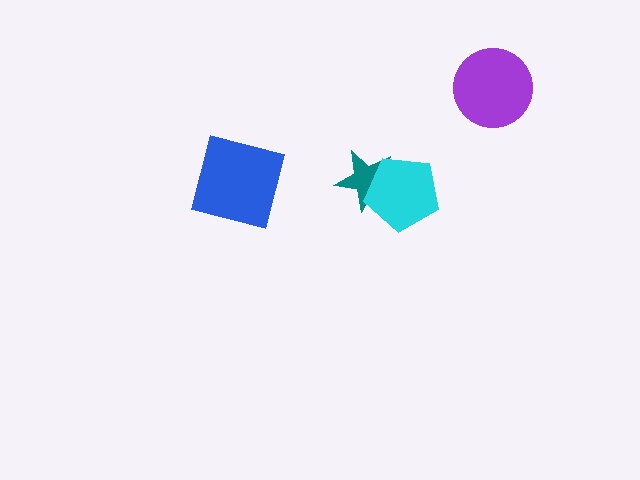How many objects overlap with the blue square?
0 objects overlap with the blue square.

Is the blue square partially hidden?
No, no other shape covers it.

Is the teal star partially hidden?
Yes, it is partially covered by another shape.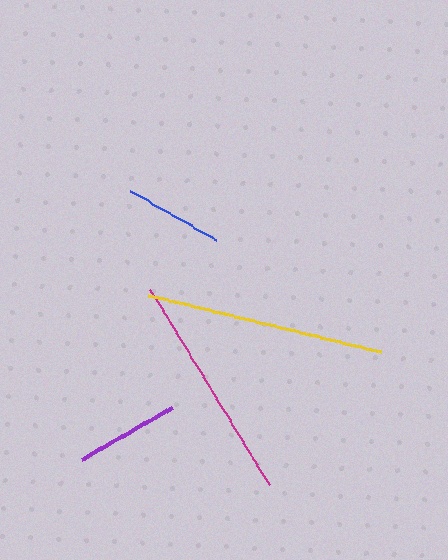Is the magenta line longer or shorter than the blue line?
The magenta line is longer than the blue line.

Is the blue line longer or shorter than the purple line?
The purple line is longer than the blue line.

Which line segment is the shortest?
The blue line is the shortest at approximately 99 pixels.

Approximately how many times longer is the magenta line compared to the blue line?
The magenta line is approximately 2.3 times the length of the blue line.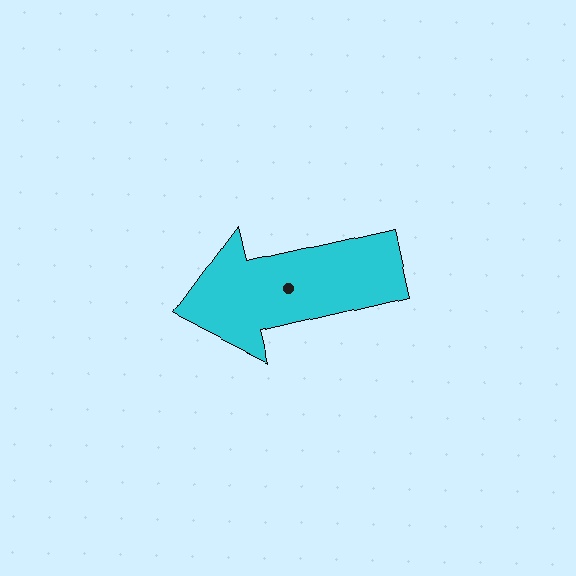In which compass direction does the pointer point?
West.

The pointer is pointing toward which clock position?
Roughly 9 o'clock.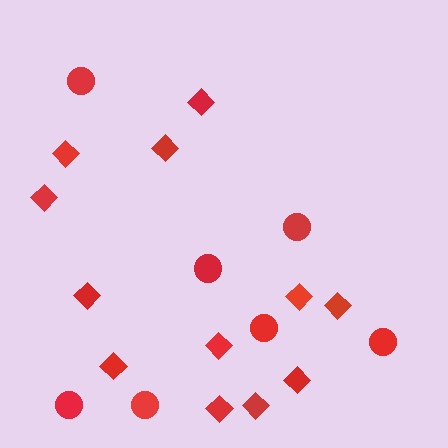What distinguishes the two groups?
There are 2 groups: one group of circles (7) and one group of diamonds (12).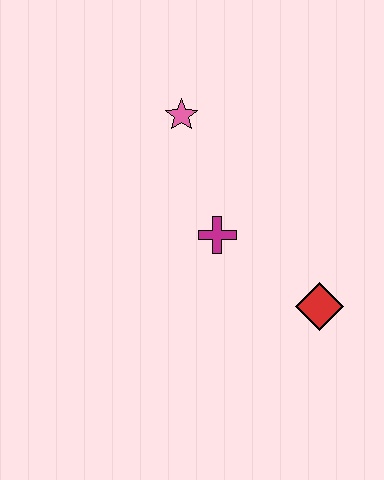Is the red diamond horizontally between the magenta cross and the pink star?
No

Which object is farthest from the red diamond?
The pink star is farthest from the red diamond.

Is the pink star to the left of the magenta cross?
Yes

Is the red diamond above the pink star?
No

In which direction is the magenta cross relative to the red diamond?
The magenta cross is to the left of the red diamond.